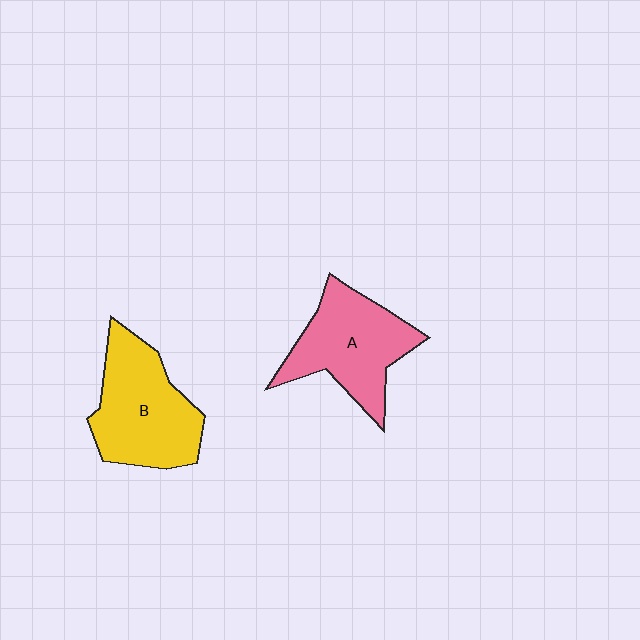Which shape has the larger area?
Shape B (yellow).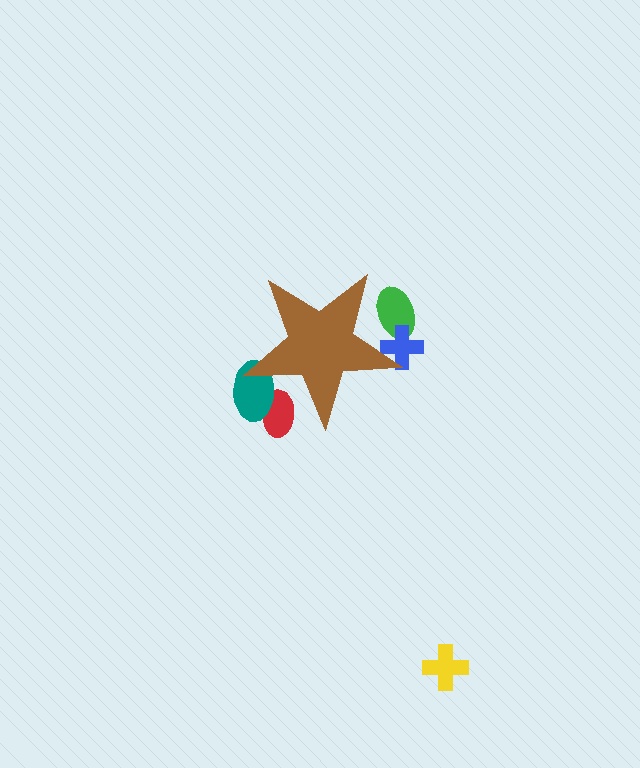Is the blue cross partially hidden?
Yes, the blue cross is partially hidden behind the brown star.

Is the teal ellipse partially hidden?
Yes, the teal ellipse is partially hidden behind the brown star.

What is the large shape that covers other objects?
A brown star.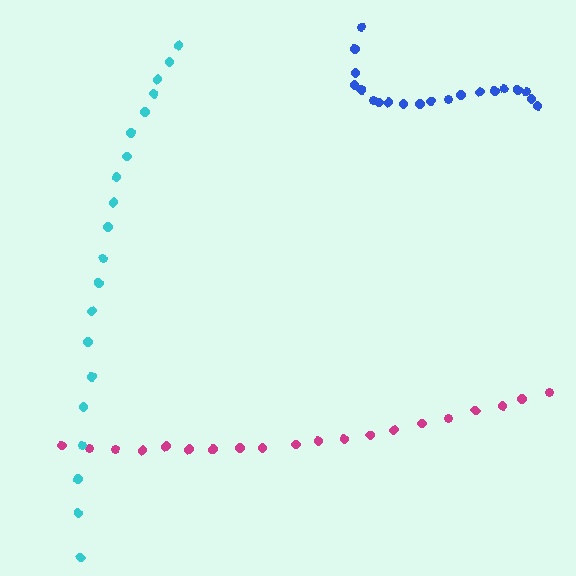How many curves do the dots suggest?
There are 3 distinct paths.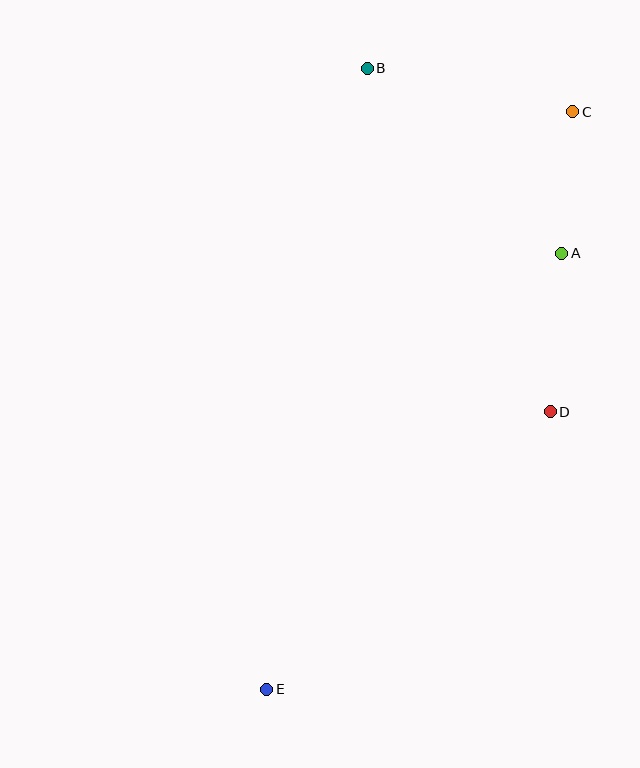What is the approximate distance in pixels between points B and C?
The distance between B and C is approximately 210 pixels.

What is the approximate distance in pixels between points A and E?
The distance between A and E is approximately 527 pixels.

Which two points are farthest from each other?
Points C and E are farthest from each other.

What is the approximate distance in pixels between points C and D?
The distance between C and D is approximately 300 pixels.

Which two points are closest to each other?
Points A and C are closest to each other.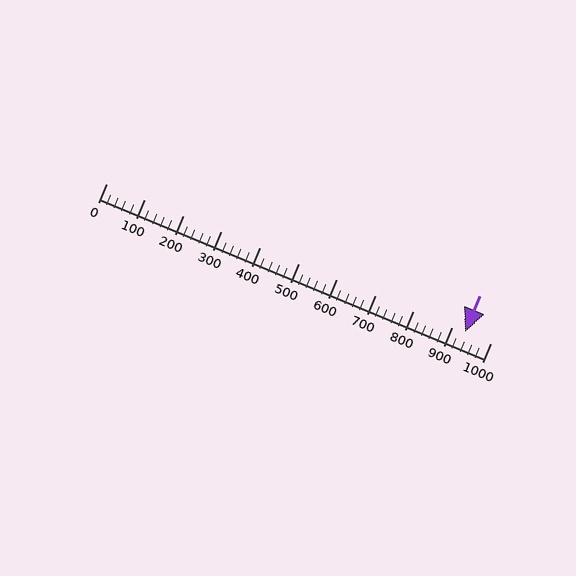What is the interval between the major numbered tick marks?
The major tick marks are spaced 100 units apart.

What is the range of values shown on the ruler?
The ruler shows values from 0 to 1000.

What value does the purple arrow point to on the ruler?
The purple arrow points to approximately 933.